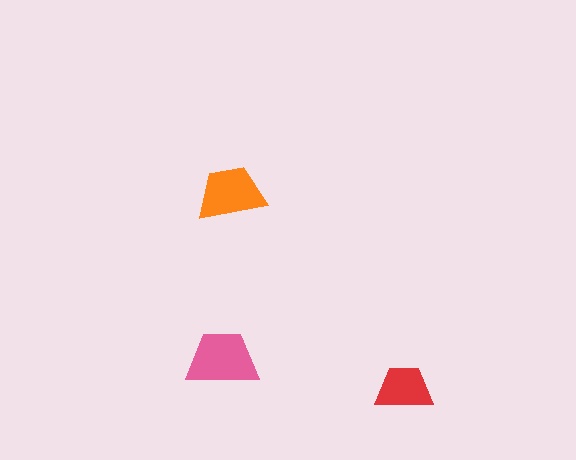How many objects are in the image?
There are 3 objects in the image.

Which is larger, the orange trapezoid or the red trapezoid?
The orange one.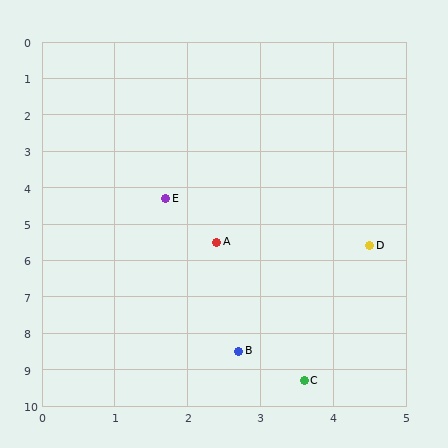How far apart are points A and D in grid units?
Points A and D are about 2.1 grid units apart.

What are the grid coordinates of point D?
Point D is at approximately (4.5, 5.6).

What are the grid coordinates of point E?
Point E is at approximately (1.7, 4.3).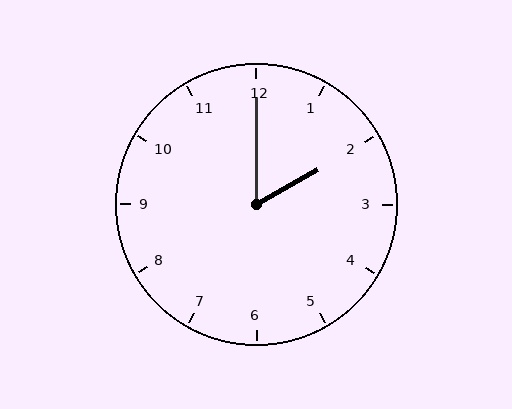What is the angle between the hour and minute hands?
Approximately 60 degrees.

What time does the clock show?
2:00.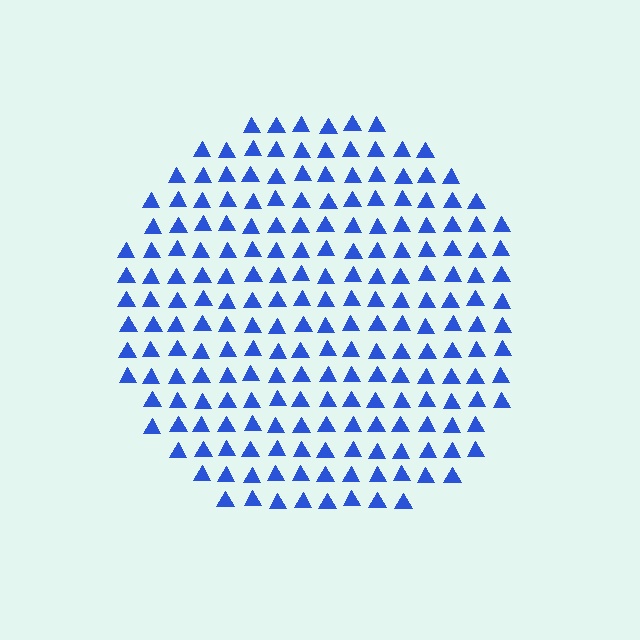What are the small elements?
The small elements are triangles.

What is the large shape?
The large shape is a circle.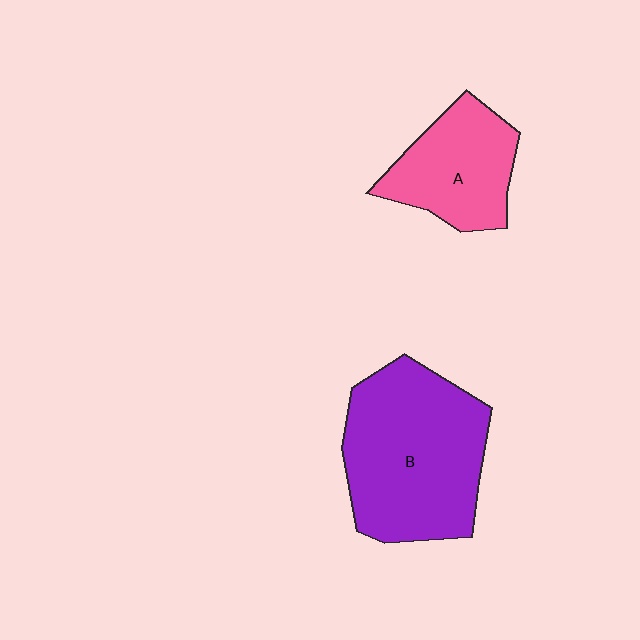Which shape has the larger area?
Shape B (purple).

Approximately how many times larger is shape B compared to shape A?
Approximately 1.8 times.